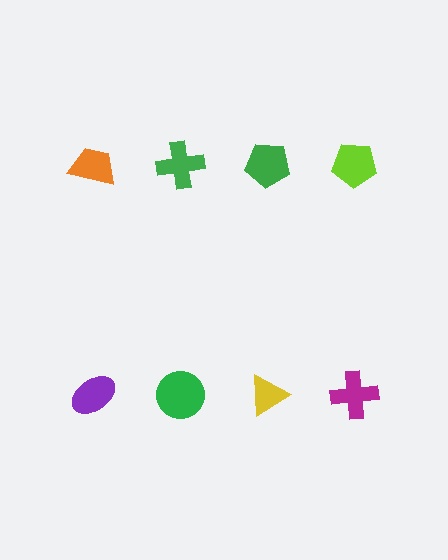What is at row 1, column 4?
A lime pentagon.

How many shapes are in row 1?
4 shapes.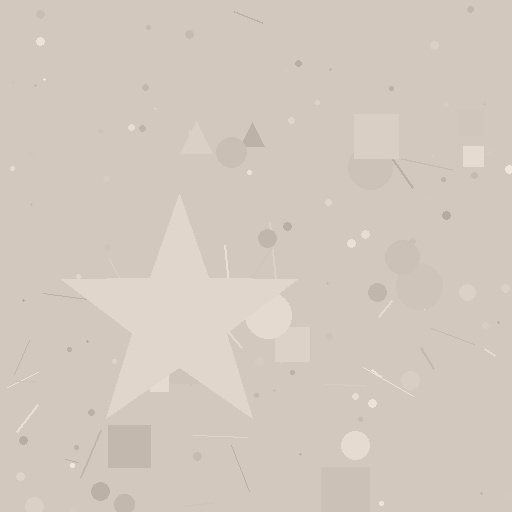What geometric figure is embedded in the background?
A star is embedded in the background.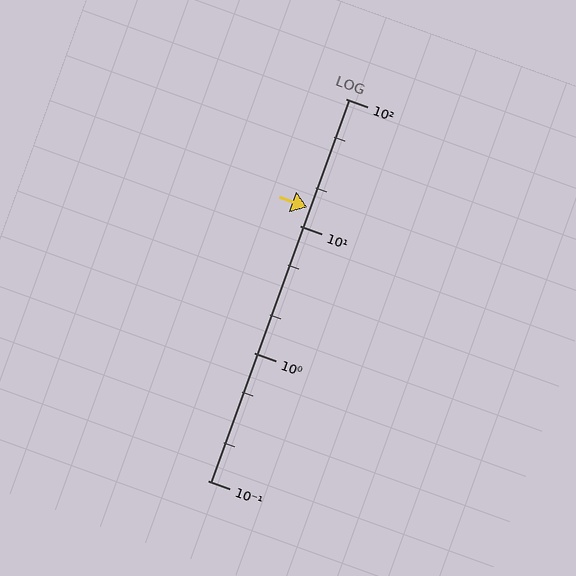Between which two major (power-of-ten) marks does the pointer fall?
The pointer is between 10 and 100.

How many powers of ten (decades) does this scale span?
The scale spans 3 decades, from 0.1 to 100.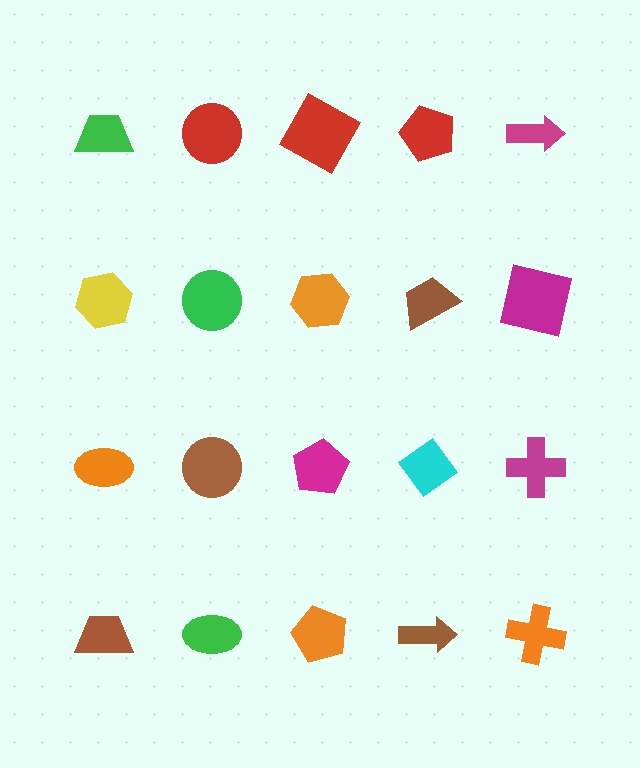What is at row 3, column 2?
A brown circle.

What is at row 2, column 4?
A brown trapezoid.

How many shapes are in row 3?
5 shapes.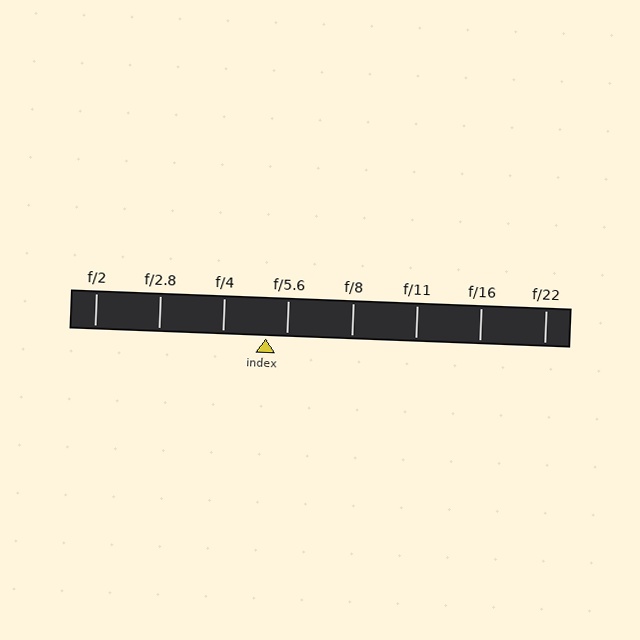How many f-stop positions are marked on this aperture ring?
There are 8 f-stop positions marked.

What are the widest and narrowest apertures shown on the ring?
The widest aperture shown is f/2 and the narrowest is f/22.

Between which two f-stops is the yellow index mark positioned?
The index mark is between f/4 and f/5.6.